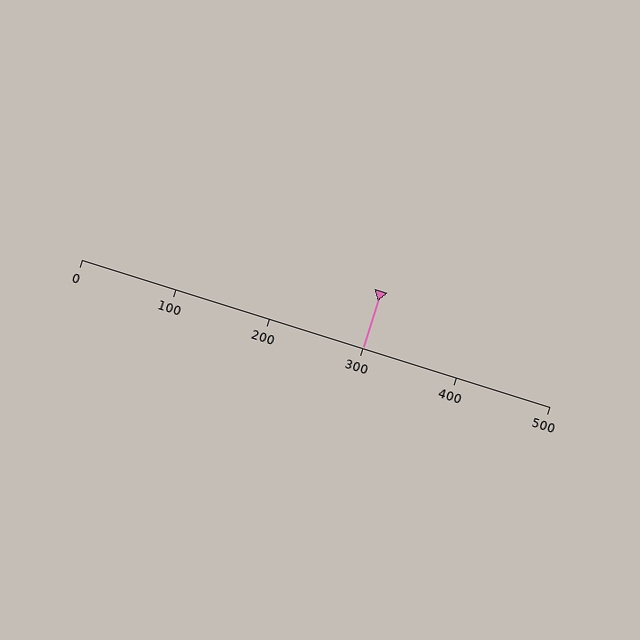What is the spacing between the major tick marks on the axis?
The major ticks are spaced 100 apart.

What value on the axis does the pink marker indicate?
The marker indicates approximately 300.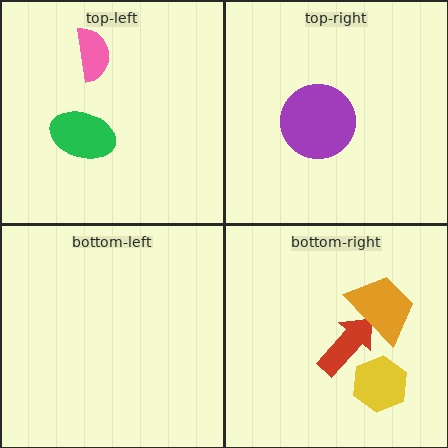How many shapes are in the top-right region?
1.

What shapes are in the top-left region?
The green ellipse, the pink semicircle.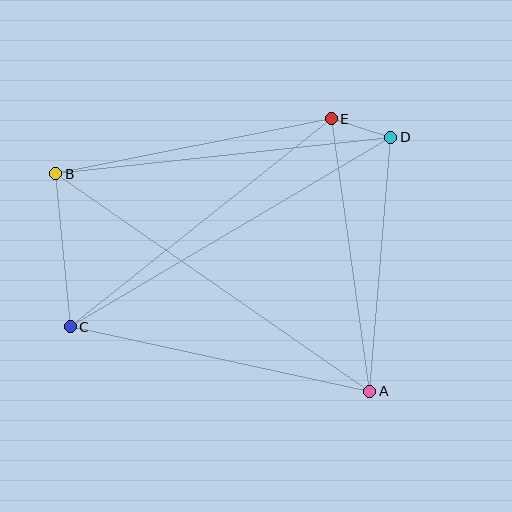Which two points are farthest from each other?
Points A and B are farthest from each other.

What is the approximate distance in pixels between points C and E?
The distance between C and E is approximately 334 pixels.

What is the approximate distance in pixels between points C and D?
The distance between C and D is approximately 372 pixels.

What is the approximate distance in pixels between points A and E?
The distance between A and E is approximately 275 pixels.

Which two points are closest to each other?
Points D and E are closest to each other.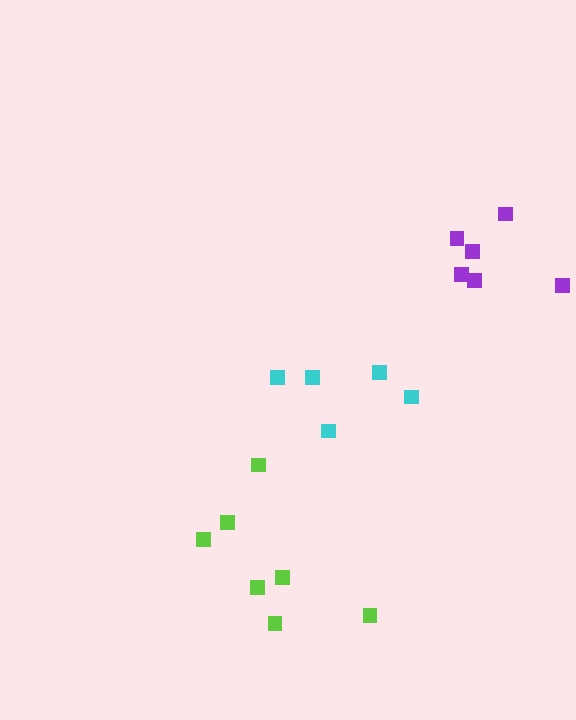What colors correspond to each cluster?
The clusters are colored: purple, cyan, lime.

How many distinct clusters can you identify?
There are 3 distinct clusters.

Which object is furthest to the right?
The purple cluster is rightmost.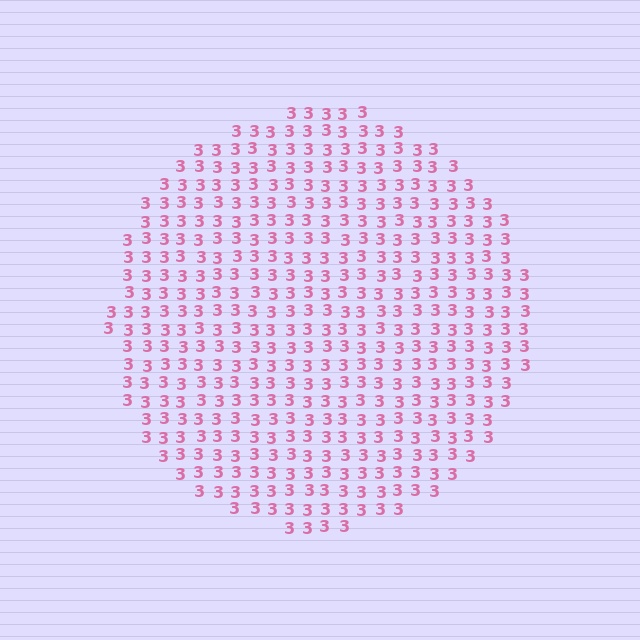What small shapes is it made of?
It is made of small digit 3's.